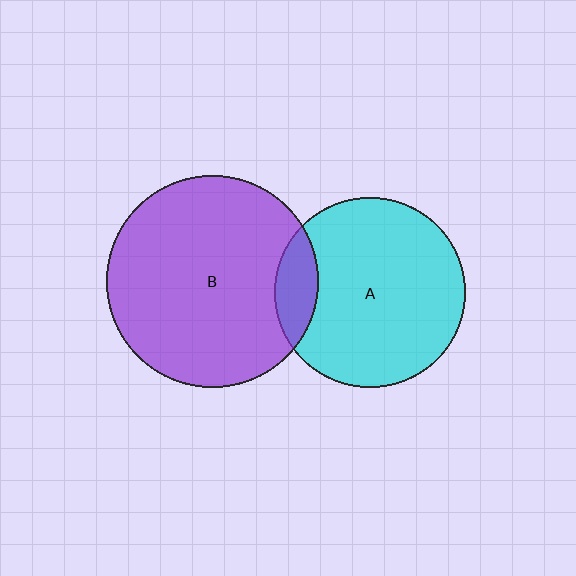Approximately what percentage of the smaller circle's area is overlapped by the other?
Approximately 15%.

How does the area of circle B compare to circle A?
Approximately 1.2 times.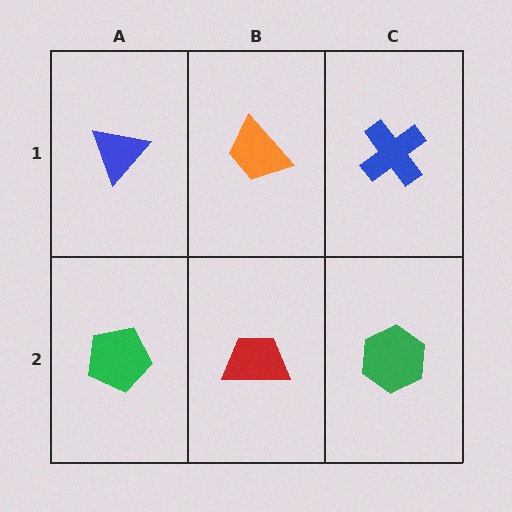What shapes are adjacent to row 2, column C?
A blue cross (row 1, column C), a red trapezoid (row 2, column B).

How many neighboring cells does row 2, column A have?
2.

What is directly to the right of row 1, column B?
A blue cross.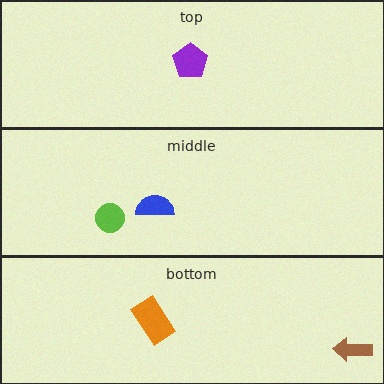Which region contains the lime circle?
The middle region.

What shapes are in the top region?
The purple pentagon.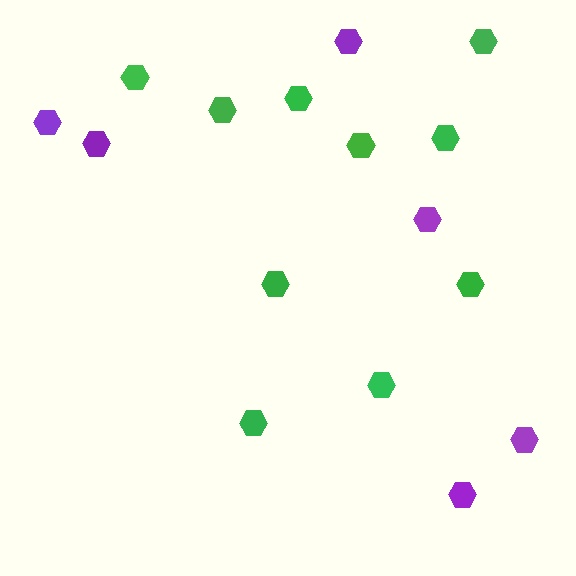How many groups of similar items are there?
There are 2 groups: one group of purple hexagons (6) and one group of green hexagons (10).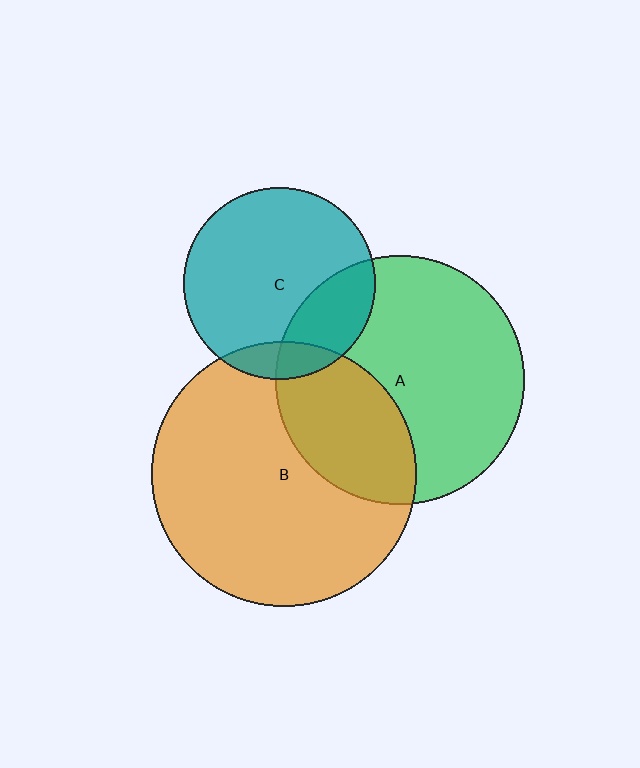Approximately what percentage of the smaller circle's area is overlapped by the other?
Approximately 10%.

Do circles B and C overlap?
Yes.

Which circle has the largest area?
Circle B (orange).